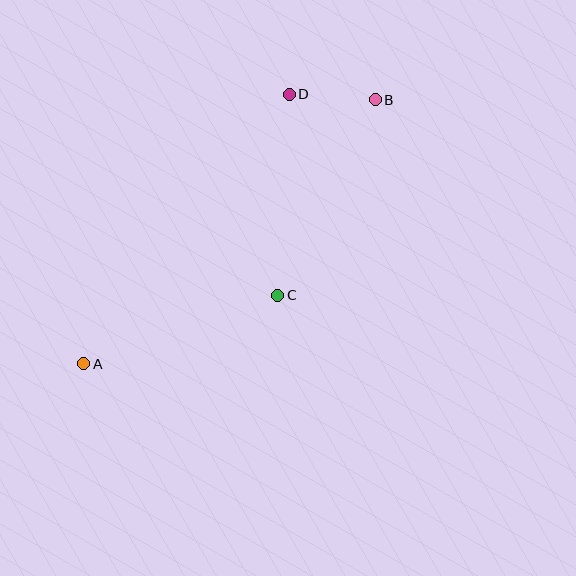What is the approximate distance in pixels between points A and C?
The distance between A and C is approximately 206 pixels.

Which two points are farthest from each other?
Points A and B are farthest from each other.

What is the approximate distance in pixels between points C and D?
The distance between C and D is approximately 201 pixels.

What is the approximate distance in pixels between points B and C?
The distance between B and C is approximately 219 pixels.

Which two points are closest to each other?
Points B and D are closest to each other.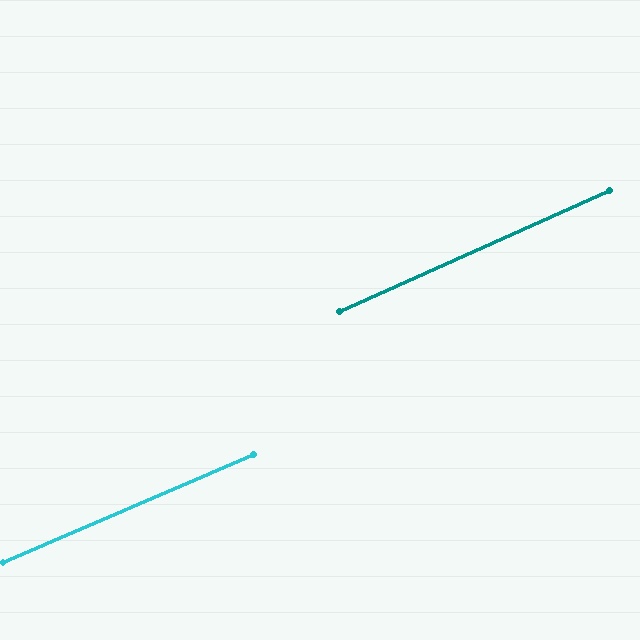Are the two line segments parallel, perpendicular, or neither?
Parallel — their directions differ by only 0.9°.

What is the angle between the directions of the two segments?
Approximately 1 degree.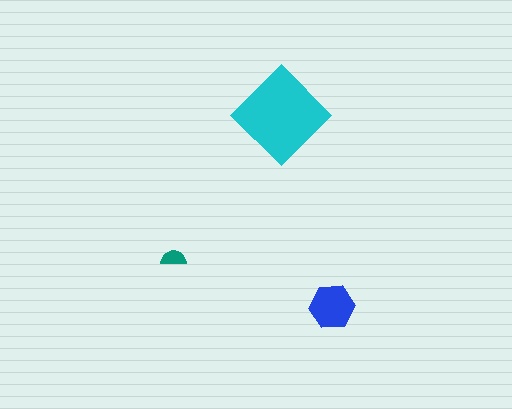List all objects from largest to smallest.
The cyan diamond, the blue hexagon, the teal semicircle.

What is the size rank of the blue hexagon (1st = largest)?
2nd.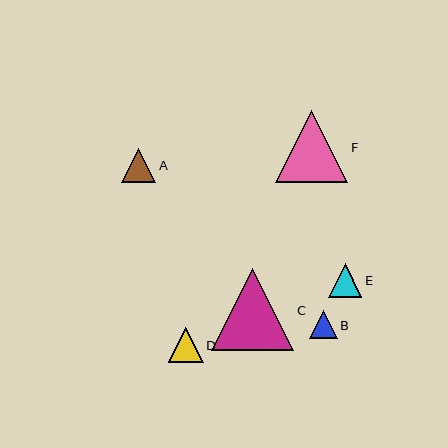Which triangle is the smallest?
Triangle B is the smallest with a size of approximately 27 pixels.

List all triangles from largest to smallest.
From largest to smallest: C, F, D, A, E, B.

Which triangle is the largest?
Triangle C is the largest with a size of approximately 82 pixels.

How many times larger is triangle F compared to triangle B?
Triangle F is approximately 2.6 times the size of triangle B.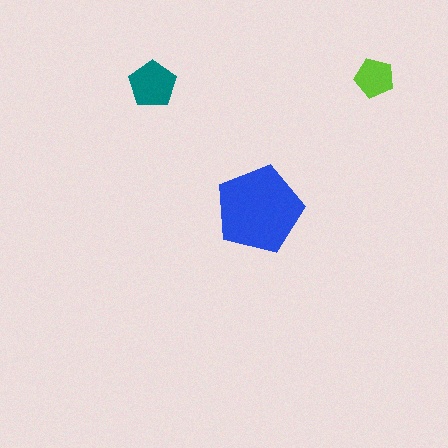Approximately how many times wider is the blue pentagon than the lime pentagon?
About 2 times wider.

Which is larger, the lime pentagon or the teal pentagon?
The teal one.